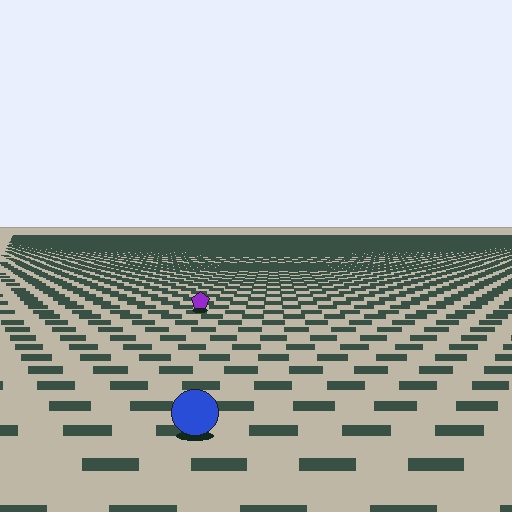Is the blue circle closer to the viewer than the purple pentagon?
Yes. The blue circle is closer — you can tell from the texture gradient: the ground texture is coarser near it.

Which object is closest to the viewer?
The blue circle is closest. The texture marks near it are larger and more spread out.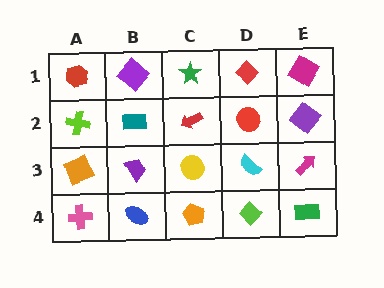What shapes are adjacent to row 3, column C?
A red arrow (row 2, column C), an orange pentagon (row 4, column C), a purple trapezoid (row 3, column B), a cyan semicircle (row 3, column D).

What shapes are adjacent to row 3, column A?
A lime cross (row 2, column A), a pink cross (row 4, column A), a purple trapezoid (row 3, column B).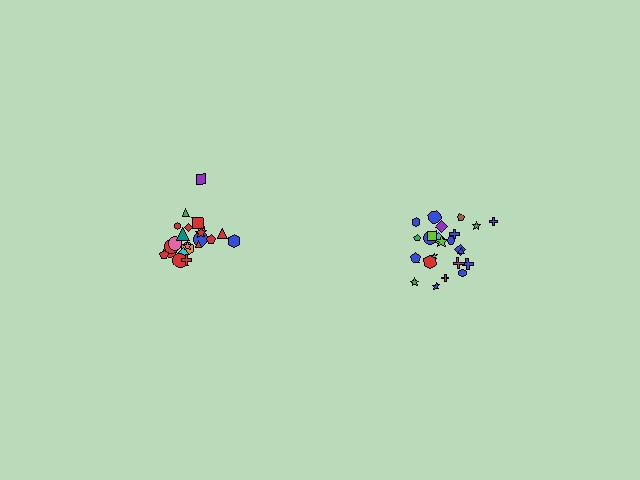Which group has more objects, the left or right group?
The right group.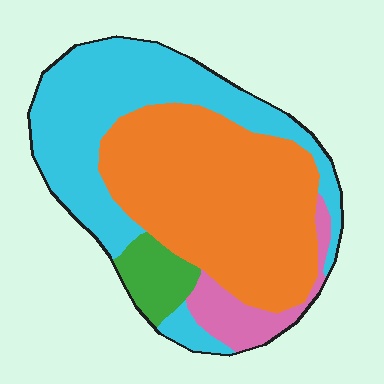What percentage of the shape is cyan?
Cyan takes up about three eighths (3/8) of the shape.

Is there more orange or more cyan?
Orange.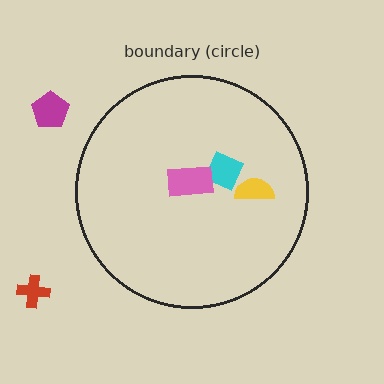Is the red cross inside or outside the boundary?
Outside.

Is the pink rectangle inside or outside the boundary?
Inside.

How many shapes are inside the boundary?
3 inside, 2 outside.